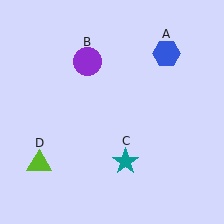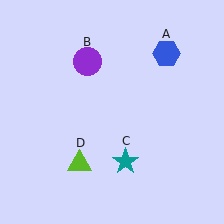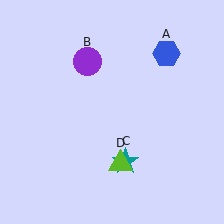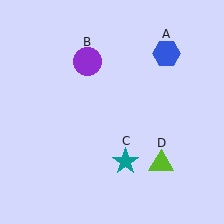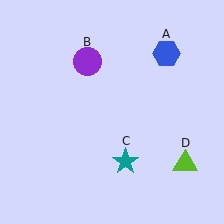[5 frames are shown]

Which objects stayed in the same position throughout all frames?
Blue hexagon (object A) and purple circle (object B) and teal star (object C) remained stationary.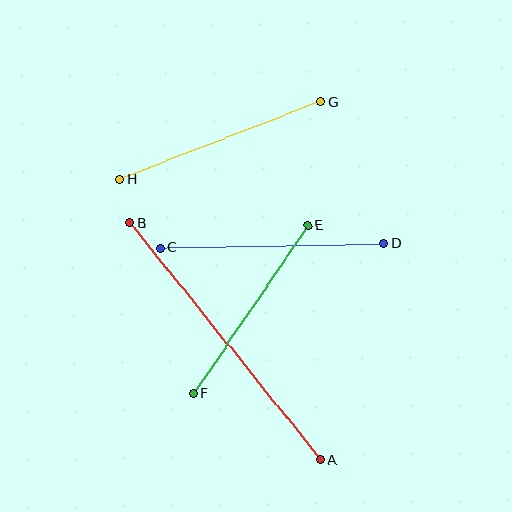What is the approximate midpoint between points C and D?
The midpoint is at approximately (272, 245) pixels.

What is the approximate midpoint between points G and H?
The midpoint is at approximately (220, 141) pixels.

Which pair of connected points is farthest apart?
Points A and B are farthest apart.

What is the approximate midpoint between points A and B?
The midpoint is at approximately (225, 341) pixels.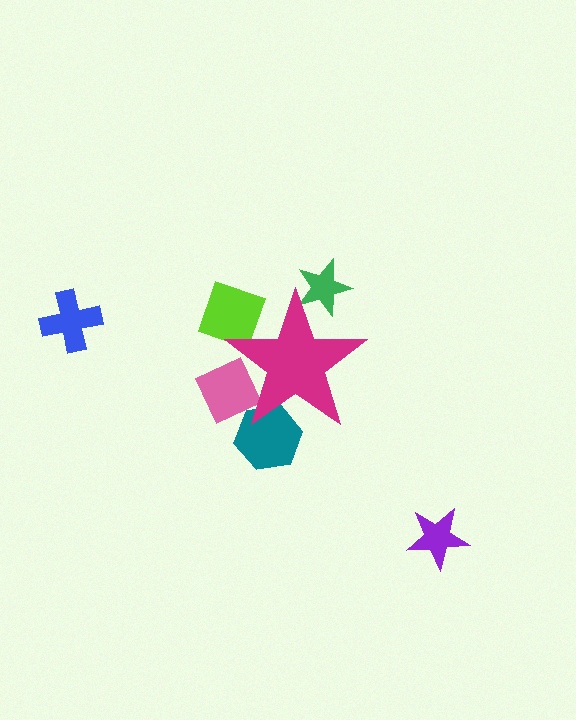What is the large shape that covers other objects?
A magenta star.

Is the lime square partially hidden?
Yes, the lime square is partially hidden behind the magenta star.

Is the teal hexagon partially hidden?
Yes, the teal hexagon is partially hidden behind the magenta star.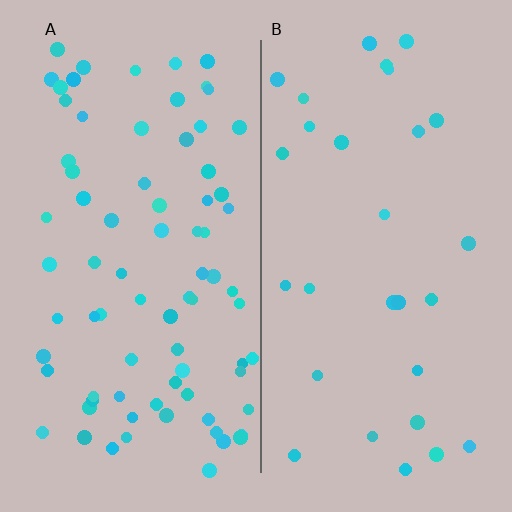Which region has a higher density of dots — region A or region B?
A (the left).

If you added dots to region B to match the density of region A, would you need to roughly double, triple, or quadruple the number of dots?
Approximately triple.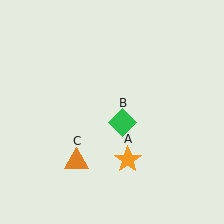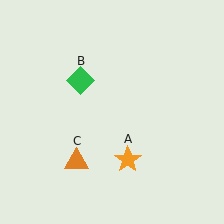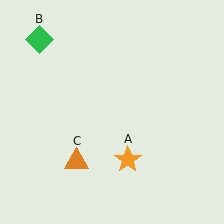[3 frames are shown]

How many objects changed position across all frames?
1 object changed position: green diamond (object B).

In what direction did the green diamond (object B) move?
The green diamond (object B) moved up and to the left.